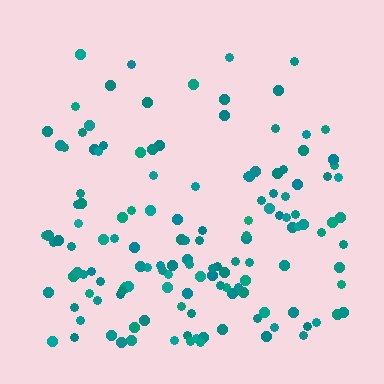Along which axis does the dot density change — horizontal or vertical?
Vertical.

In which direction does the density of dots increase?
From top to bottom, with the bottom side densest.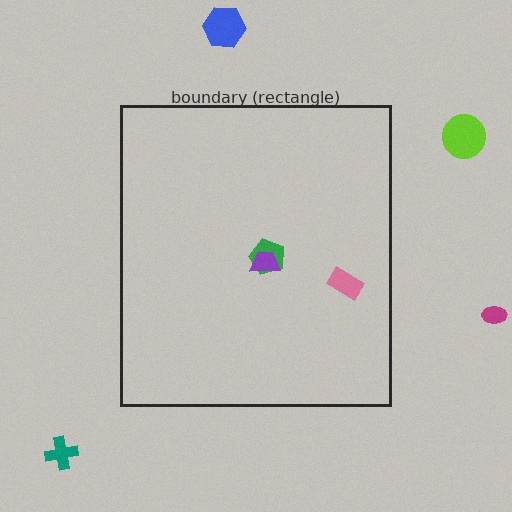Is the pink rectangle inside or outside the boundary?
Inside.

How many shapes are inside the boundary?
3 inside, 4 outside.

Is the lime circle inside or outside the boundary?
Outside.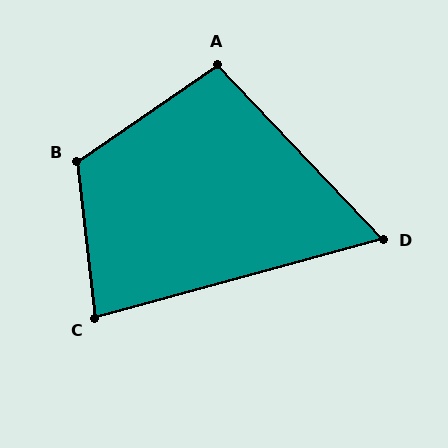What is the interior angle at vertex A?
Approximately 99 degrees (obtuse).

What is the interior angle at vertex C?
Approximately 81 degrees (acute).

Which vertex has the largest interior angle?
B, at approximately 118 degrees.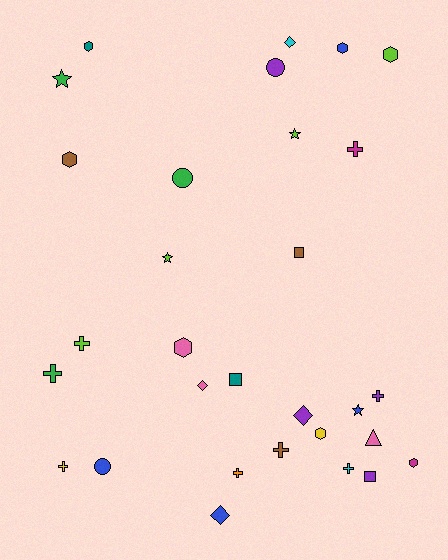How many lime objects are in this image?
There are 4 lime objects.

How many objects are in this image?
There are 30 objects.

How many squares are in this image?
There are 3 squares.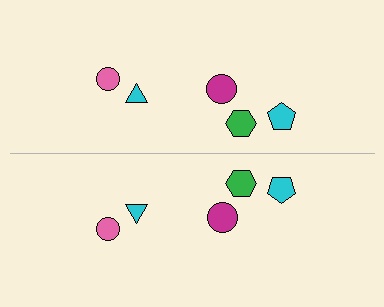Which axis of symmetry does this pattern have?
The pattern has a horizontal axis of symmetry running through the center of the image.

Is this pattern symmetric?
Yes, this pattern has bilateral (reflection) symmetry.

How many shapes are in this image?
There are 10 shapes in this image.